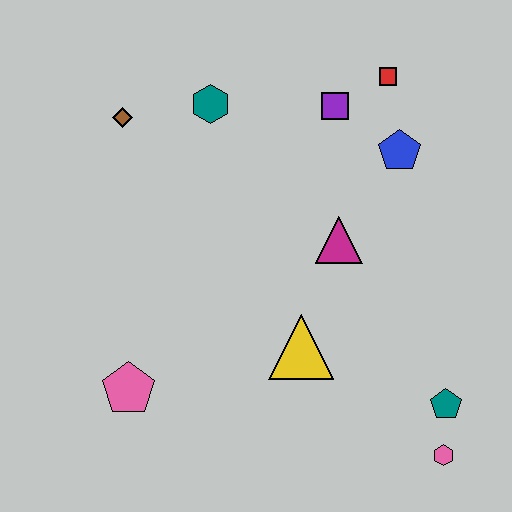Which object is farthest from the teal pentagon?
The brown diamond is farthest from the teal pentagon.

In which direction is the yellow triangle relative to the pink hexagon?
The yellow triangle is to the left of the pink hexagon.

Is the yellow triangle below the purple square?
Yes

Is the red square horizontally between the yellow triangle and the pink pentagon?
No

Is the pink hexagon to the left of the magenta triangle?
No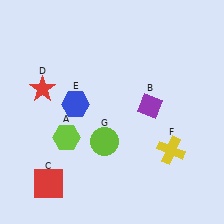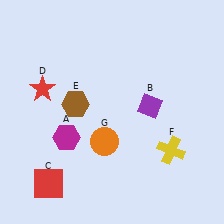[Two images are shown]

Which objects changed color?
A changed from lime to magenta. E changed from blue to brown. G changed from lime to orange.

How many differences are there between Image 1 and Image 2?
There are 3 differences between the two images.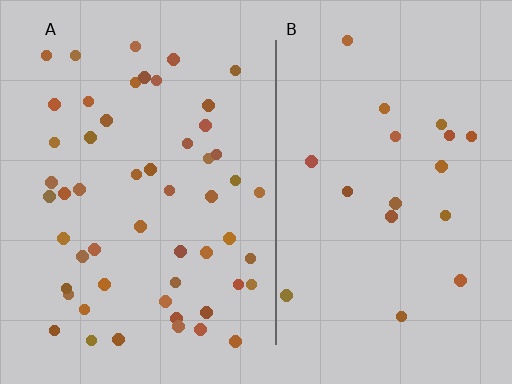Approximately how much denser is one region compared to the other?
Approximately 2.9× — region A over region B.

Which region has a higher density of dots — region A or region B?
A (the left).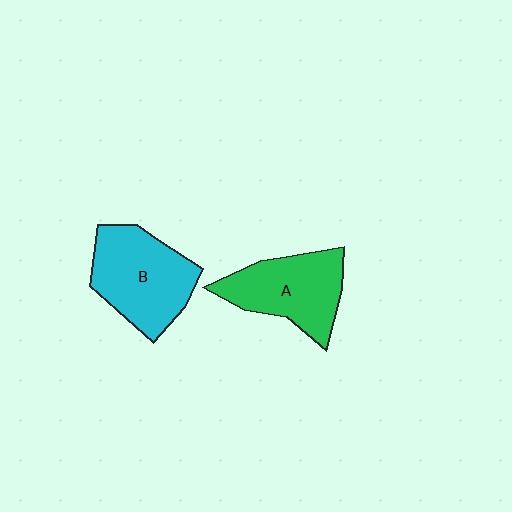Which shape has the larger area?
Shape B (cyan).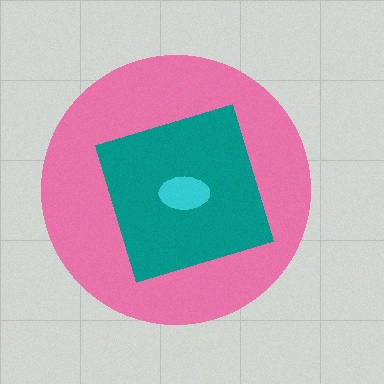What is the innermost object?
The cyan ellipse.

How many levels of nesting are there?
3.